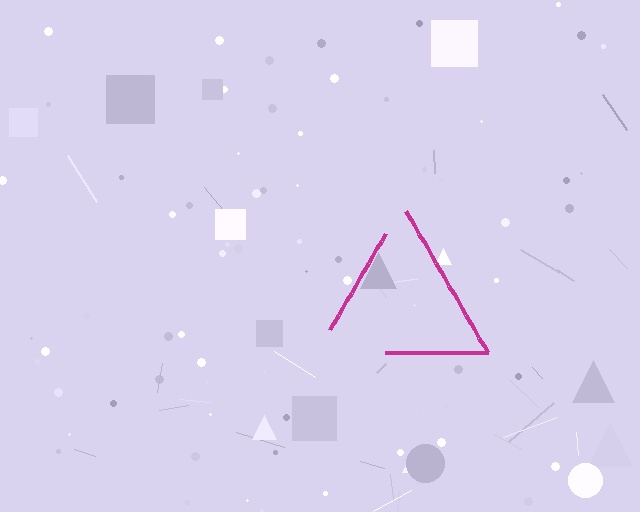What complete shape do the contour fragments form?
The contour fragments form a triangle.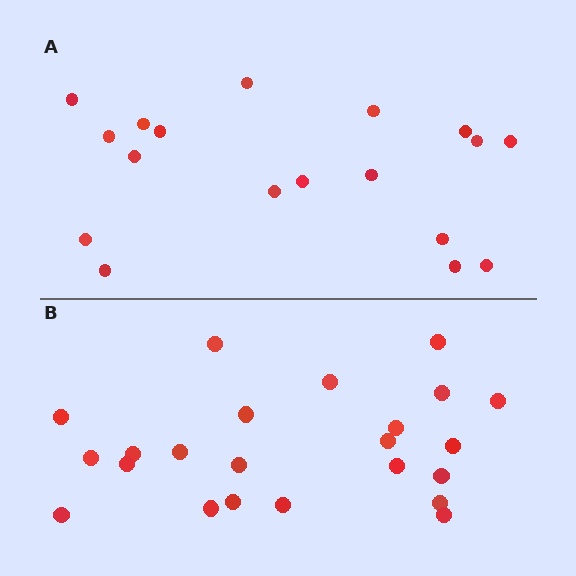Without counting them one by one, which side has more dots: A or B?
Region B (the bottom region) has more dots.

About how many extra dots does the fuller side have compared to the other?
Region B has about 5 more dots than region A.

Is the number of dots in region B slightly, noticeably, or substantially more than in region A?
Region B has noticeably more, but not dramatically so. The ratio is roughly 1.3 to 1.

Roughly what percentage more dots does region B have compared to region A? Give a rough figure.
About 30% more.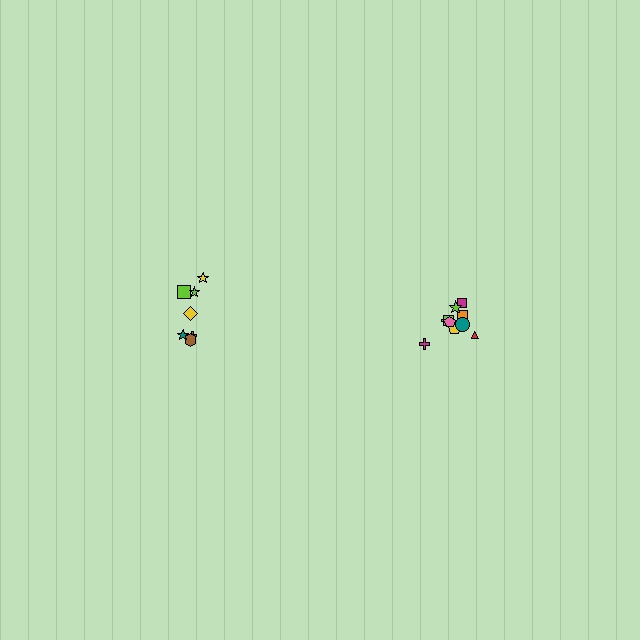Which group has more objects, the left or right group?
The right group.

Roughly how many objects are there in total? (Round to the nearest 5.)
Roughly 15 objects in total.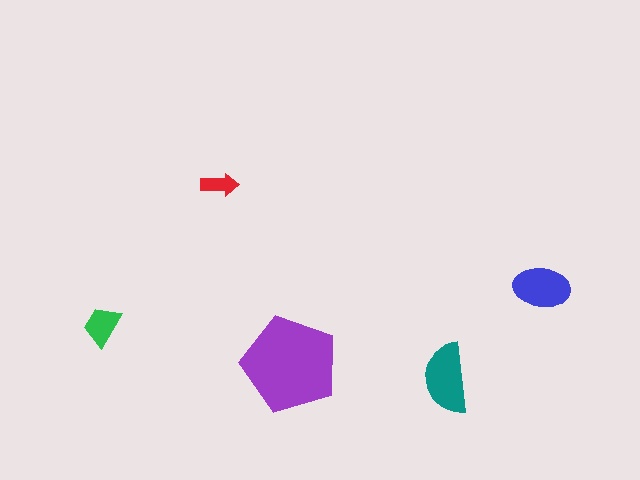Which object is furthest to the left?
The green trapezoid is leftmost.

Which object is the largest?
The purple pentagon.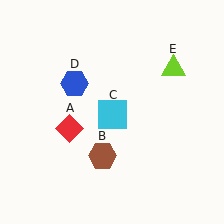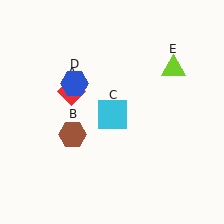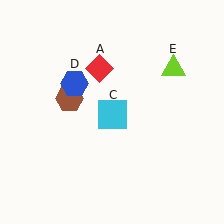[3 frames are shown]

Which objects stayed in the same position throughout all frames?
Cyan square (object C) and blue hexagon (object D) and lime triangle (object E) remained stationary.